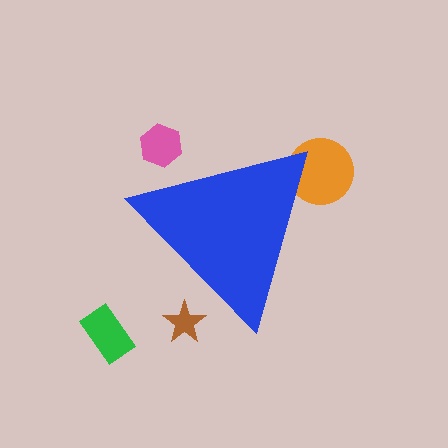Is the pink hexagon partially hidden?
Yes, the pink hexagon is partially hidden behind the blue triangle.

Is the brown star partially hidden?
Yes, the brown star is partially hidden behind the blue triangle.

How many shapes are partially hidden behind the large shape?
3 shapes are partially hidden.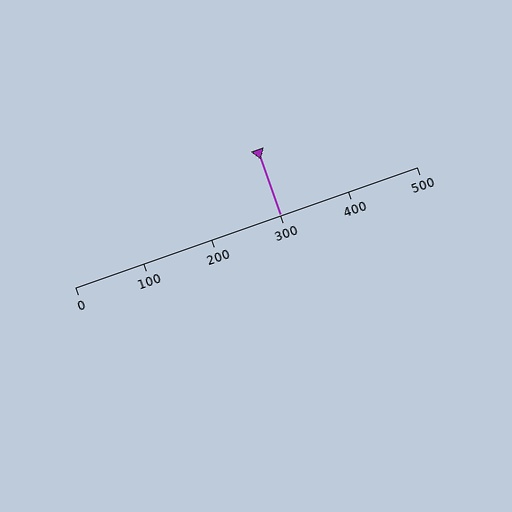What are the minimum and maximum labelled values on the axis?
The axis runs from 0 to 500.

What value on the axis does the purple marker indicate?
The marker indicates approximately 300.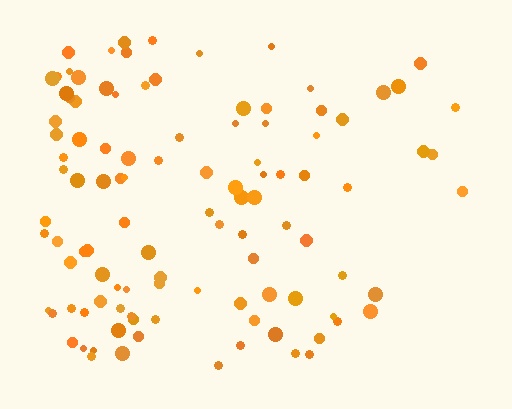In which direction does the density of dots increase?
From right to left, with the left side densest.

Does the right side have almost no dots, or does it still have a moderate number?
Still a moderate number, just noticeably fewer than the left.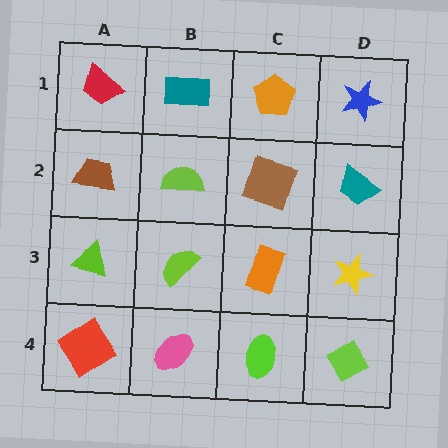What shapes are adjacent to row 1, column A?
A brown trapezoid (row 2, column A), a teal rectangle (row 1, column B).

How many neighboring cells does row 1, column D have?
2.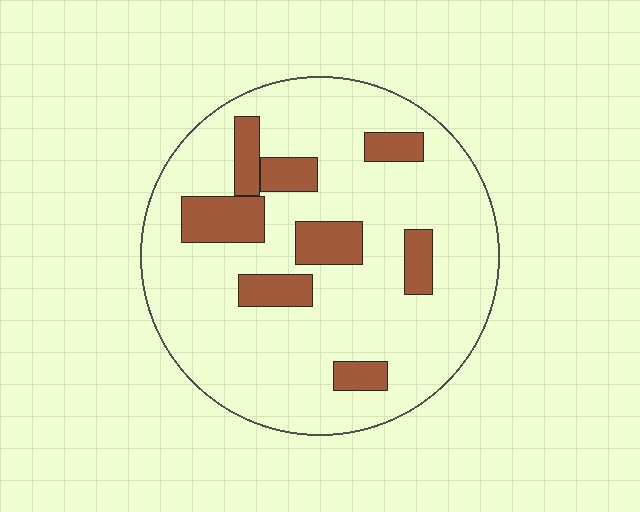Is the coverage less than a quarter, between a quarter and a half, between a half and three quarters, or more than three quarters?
Less than a quarter.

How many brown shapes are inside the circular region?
8.